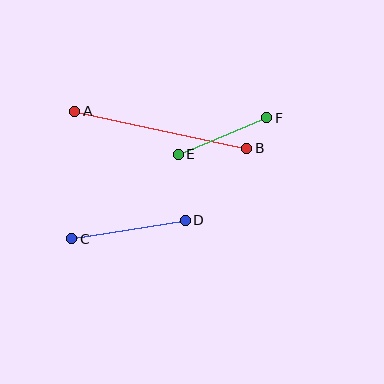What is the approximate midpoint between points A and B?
The midpoint is at approximately (161, 130) pixels.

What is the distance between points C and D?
The distance is approximately 115 pixels.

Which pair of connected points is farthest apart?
Points A and B are farthest apart.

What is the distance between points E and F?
The distance is approximately 96 pixels.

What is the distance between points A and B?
The distance is approximately 176 pixels.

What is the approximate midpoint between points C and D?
The midpoint is at approximately (129, 230) pixels.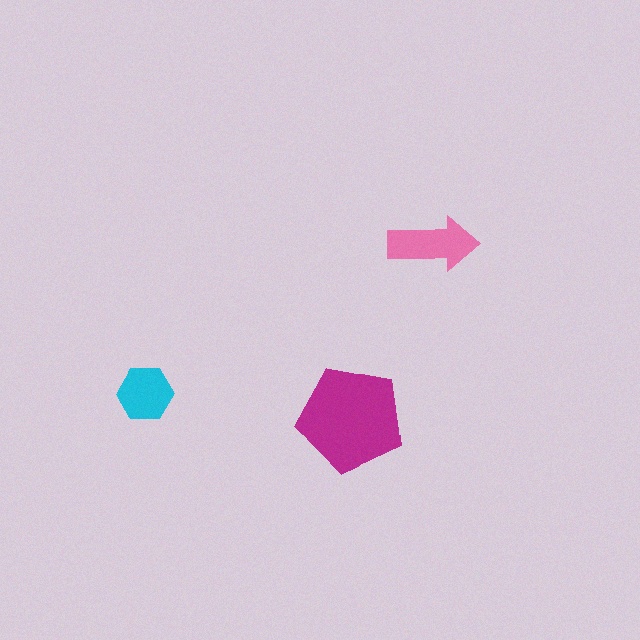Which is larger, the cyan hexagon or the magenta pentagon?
The magenta pentagon.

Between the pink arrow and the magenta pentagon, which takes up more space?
The magenta pentagon.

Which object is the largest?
The magenta pentagon.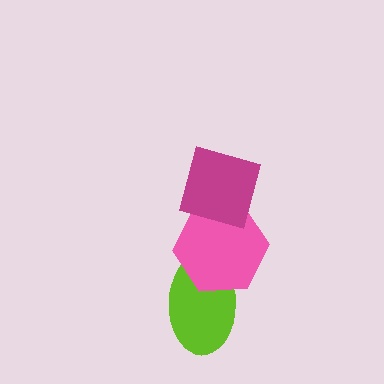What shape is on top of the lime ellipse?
The pink hexagon is on top of the lime ellipse.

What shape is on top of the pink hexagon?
The magenta diamond is on top of the pink hexagon.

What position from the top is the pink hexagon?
The pink hexagon is 2nd from the top.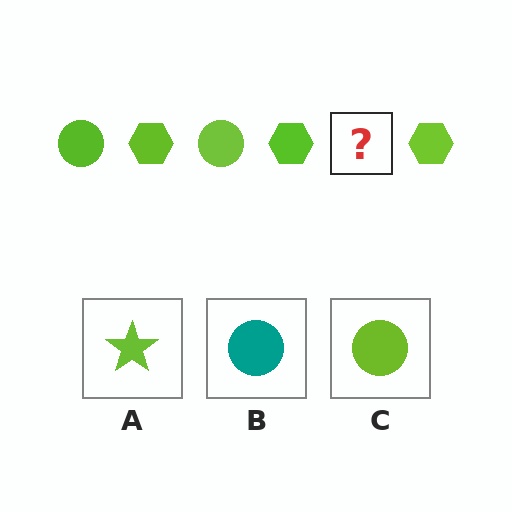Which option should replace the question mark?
Option C.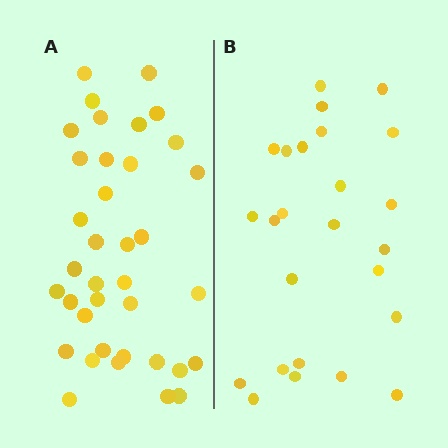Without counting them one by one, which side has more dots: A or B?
Region A (the left region) has more dots.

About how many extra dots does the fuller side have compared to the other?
Region A has roughly 12 or so more dots than region B.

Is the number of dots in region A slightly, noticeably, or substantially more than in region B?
Region A has substantially more. The ratio is roughly 1.5 to 1.